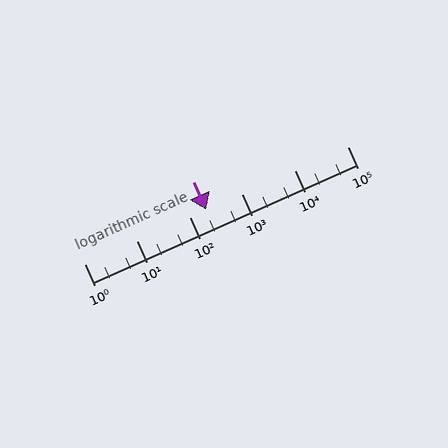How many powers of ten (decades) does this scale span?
The scale spans 5 decades, from 1 to 100000.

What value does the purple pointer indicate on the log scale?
The pointer indicates approximately 210.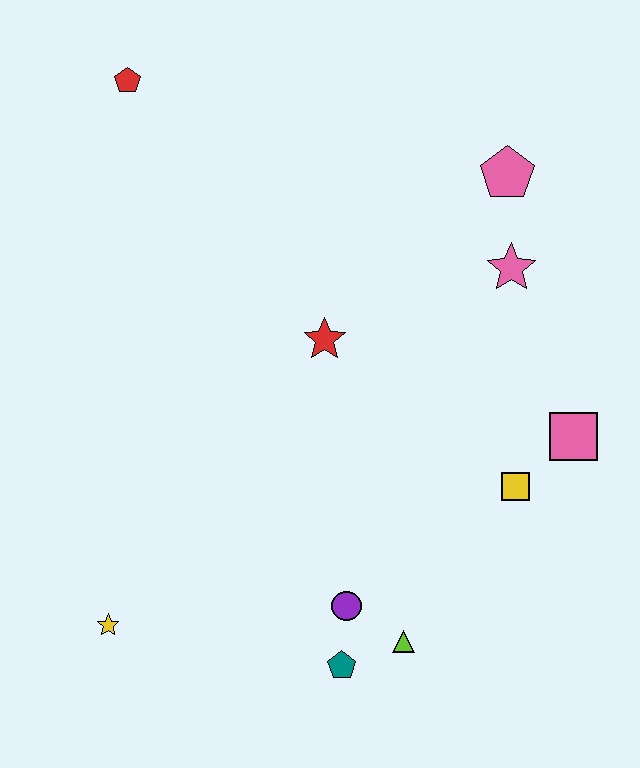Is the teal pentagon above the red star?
No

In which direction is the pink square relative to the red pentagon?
The pink square is to the right of the red pentagon.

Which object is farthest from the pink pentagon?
The yellow star is farthest from the pink pentagon.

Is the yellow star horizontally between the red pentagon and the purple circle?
No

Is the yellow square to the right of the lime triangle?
Yes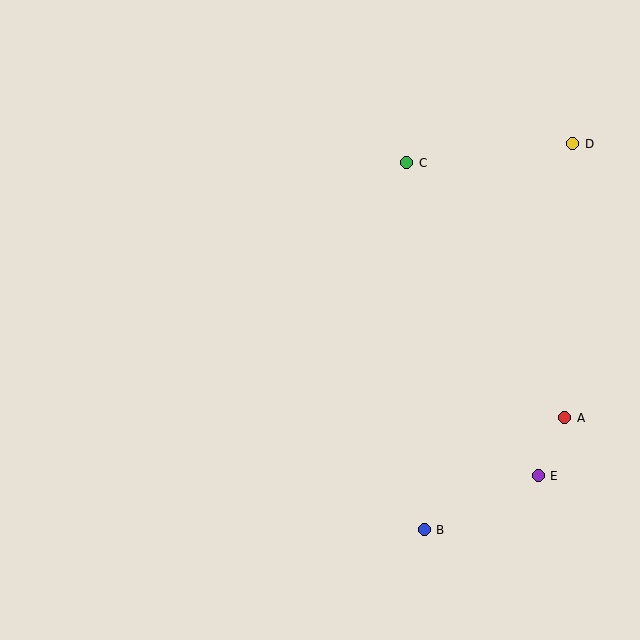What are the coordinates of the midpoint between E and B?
The midpoint between E and B is at (481, 503).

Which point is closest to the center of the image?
Point C at (407, 163) is closest to the center.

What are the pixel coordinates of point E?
Point E is at (538, 476).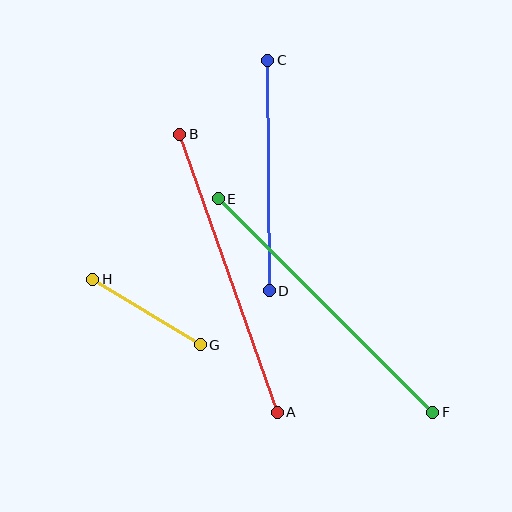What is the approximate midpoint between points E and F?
The midpoint is at approximately (325, 305) pixels.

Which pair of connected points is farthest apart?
Points E and F are farthest apart.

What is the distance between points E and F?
The distance is approximately 303 pixels.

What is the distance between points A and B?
The distance is approximately 295 pixels.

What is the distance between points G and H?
The distance is approximately 126 pixels.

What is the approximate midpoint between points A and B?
The midpoint is at approximately (229, 273) pixels.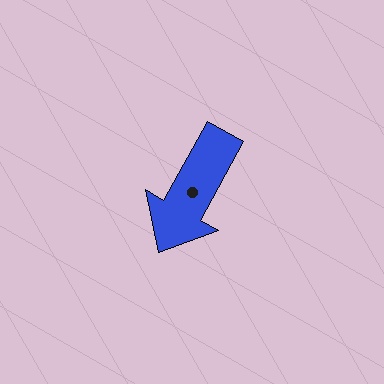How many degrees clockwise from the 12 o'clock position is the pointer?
Approximately 209 degrees.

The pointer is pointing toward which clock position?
Roughly 7 o'clock.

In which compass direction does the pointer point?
Southwest.